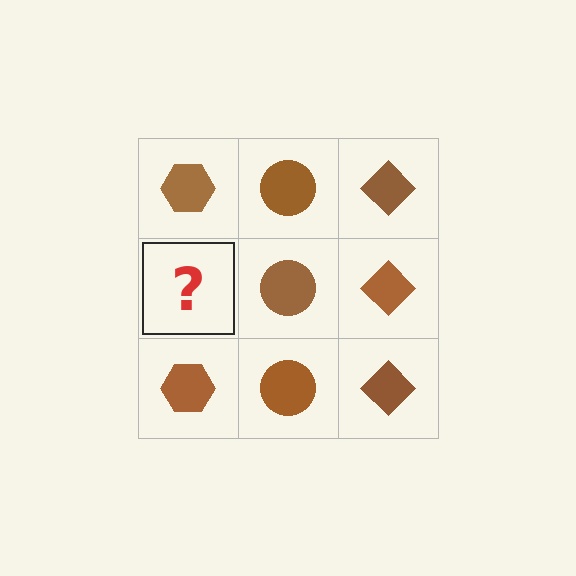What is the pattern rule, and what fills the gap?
The rule is that each column has a consistent shape. The gap should be filled with a brown hexagon.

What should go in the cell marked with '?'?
The missing cell should contain a brown hexagon.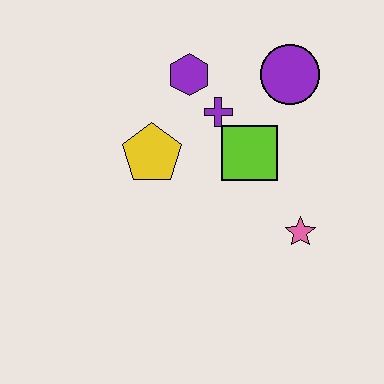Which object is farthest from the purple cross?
The pink star is farthest from the purple cross.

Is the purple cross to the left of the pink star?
Yes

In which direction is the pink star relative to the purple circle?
The pink star is below the purple circle.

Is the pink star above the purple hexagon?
No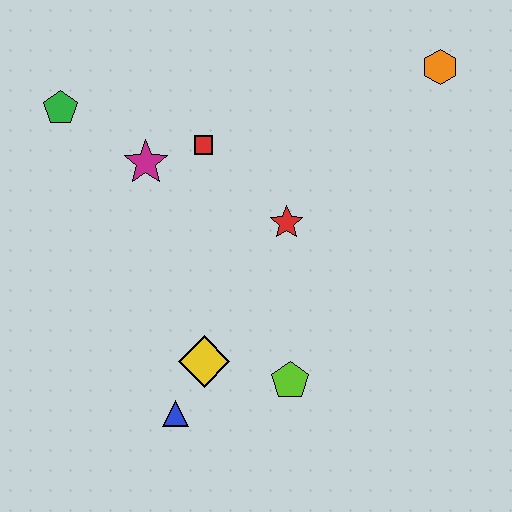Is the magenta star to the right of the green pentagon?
Yes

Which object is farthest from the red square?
The blue triangle is farthest from the red square.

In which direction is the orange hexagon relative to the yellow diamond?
The orange hexagon is above the yellow diamond.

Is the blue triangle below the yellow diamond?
Yes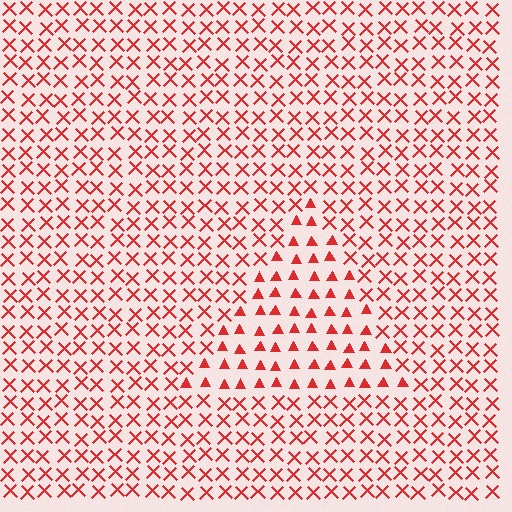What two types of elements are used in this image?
The image uses triangles inside the triangle region and X marks outside it.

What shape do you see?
I see a triangle.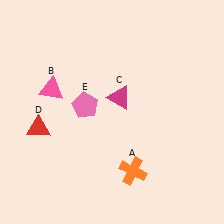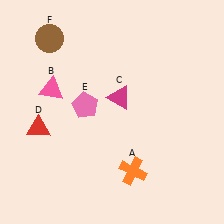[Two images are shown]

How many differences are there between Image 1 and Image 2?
There is 1 difference between the two images.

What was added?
A brown circle (F) was added in Image 2.